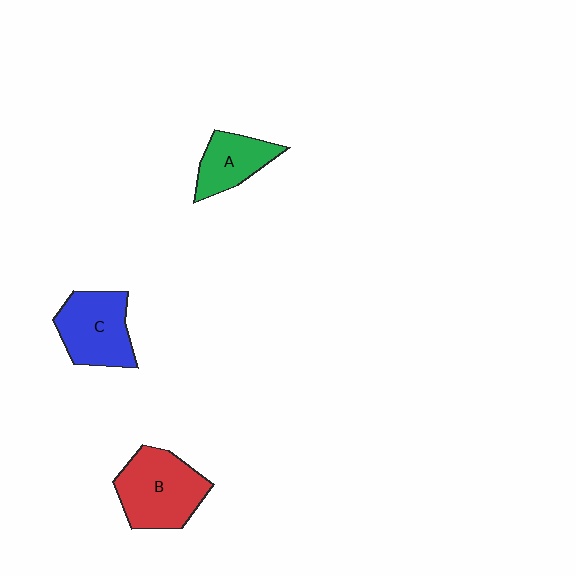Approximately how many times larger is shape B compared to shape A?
Approximately 1.6 times.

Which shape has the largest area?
Shape B (red).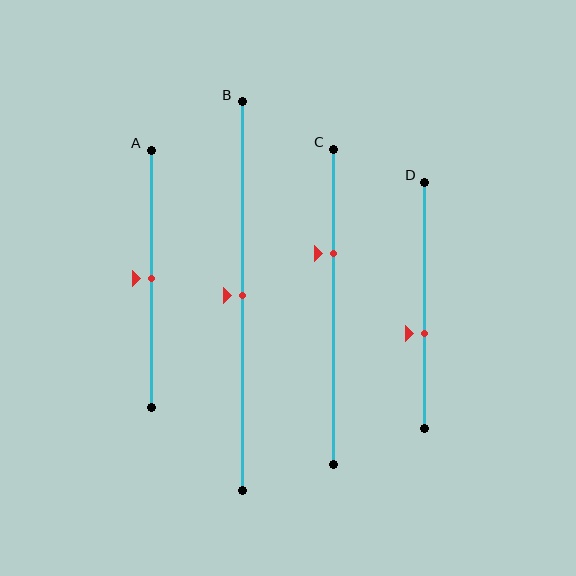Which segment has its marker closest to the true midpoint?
Segment A has its marker closest to the true midpoint.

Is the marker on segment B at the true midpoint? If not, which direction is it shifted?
Yes, the marker on segment B is at the true midpoint.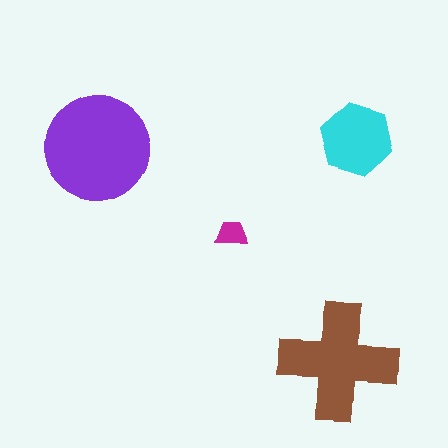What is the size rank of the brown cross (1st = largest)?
2nd.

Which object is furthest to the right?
The cyan hexagon is rightmost.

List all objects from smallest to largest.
The magenta trapezoid, the cyan hexagon, the brown cross, the purple circle.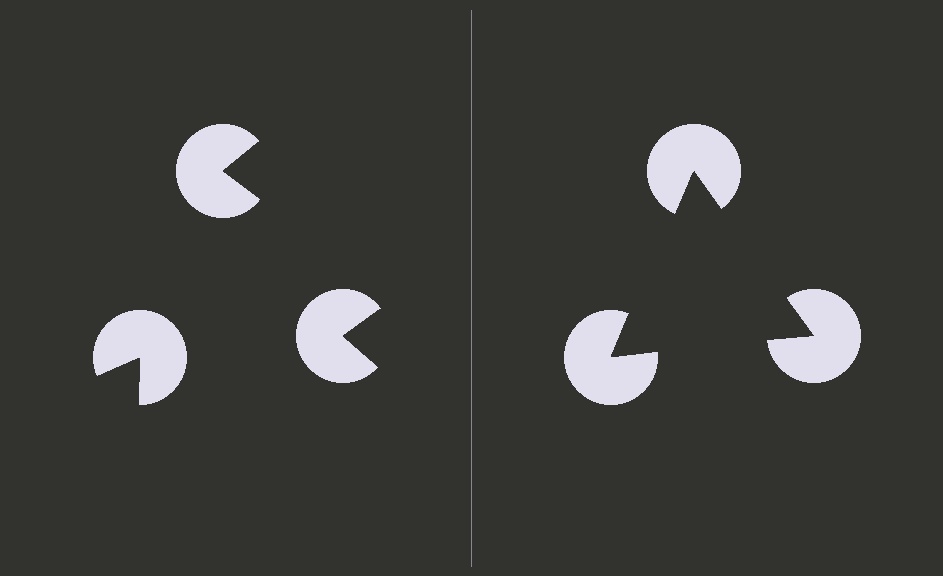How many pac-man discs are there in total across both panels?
6 — 3 on each side.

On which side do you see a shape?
An illusory triangle appears on the right side. On the left side the wedge cuts are rotated, so no coherent shape forms.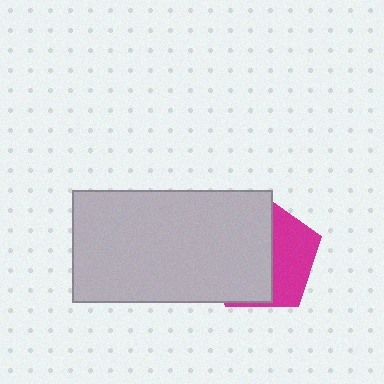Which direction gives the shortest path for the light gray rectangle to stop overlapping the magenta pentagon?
Moving left gives the shortest separation.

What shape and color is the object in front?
The object in front is a light gray rectangle.